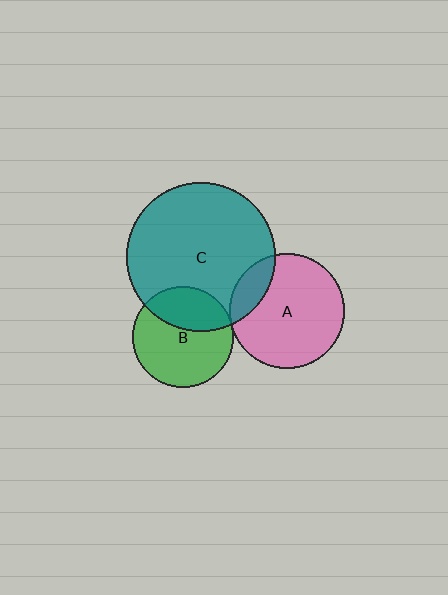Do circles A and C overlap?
Yes.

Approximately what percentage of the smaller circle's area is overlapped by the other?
Approximately 15%.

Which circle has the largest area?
Circle C (teal).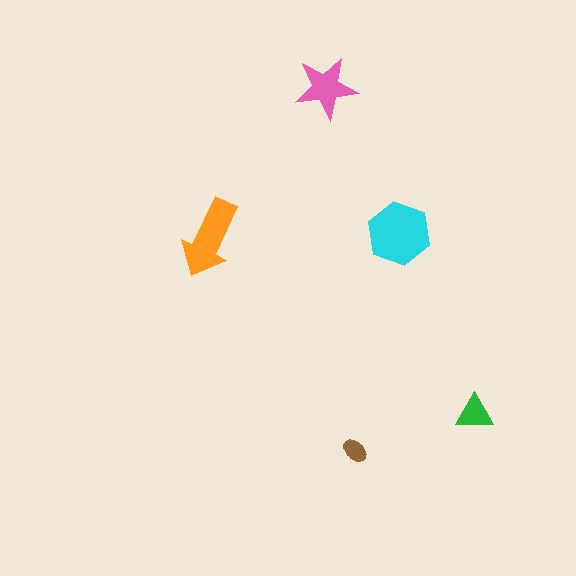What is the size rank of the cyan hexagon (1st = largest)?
1st.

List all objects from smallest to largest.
The brown ellipse, the green triangle, the pink star, the orange arrow, the cyan hexagon.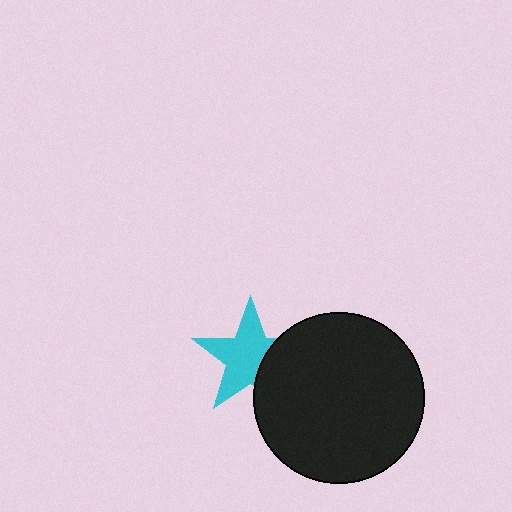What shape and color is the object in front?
The object in front is a black circle.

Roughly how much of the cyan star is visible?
Most of it is visible (roughly 69%).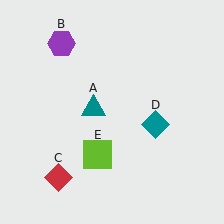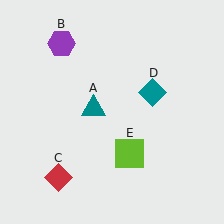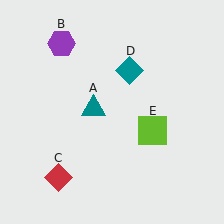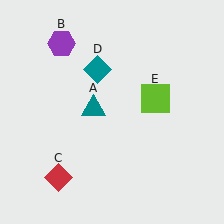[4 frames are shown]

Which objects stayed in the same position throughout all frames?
Teal triangle (object A) and purple hexagon (object B) and red diamond (object C) remained stationary.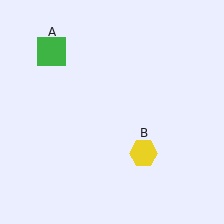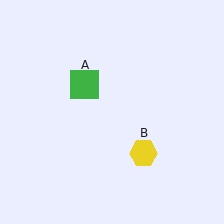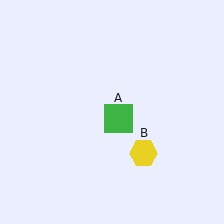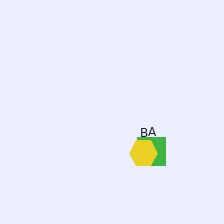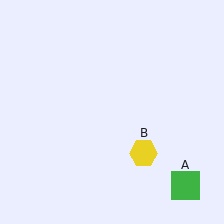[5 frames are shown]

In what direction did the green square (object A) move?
The green square (object A) moved down and to the right.